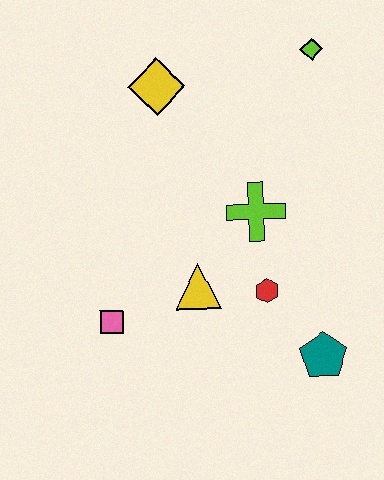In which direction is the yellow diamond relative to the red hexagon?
The yellow diamond is above the red hexagon.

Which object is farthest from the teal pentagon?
The yellow diamond is farthest from the teal pentagon.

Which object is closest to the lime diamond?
The yellow diamond is closest to the lime diamond.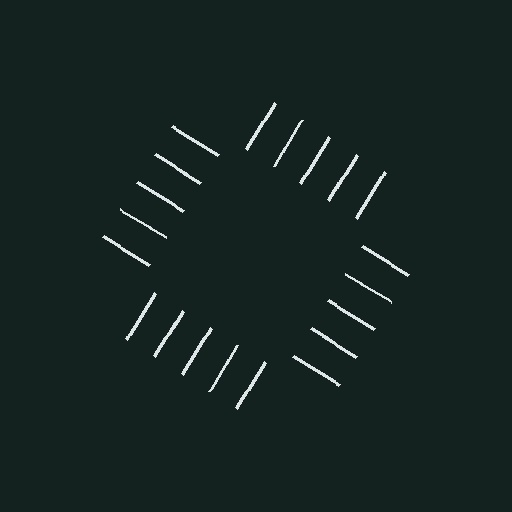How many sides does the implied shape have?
4 sides — the line-ends trace a square.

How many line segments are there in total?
20 — 5 along each of the 4 edges.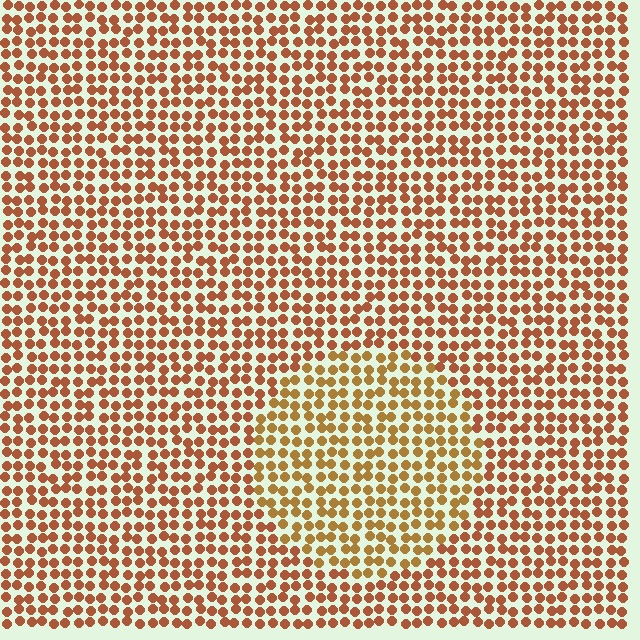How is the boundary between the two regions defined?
The boundary is defined purely by a slight shift in hue (about 21 degrees). Spacing, size, and orientation are identical on both sides.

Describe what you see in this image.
The image is filled with small brown elements in a uniform arrangement. A circle-shaped region is visible where the elements are tinted to a slightly different hue, forming a subtle color boundary.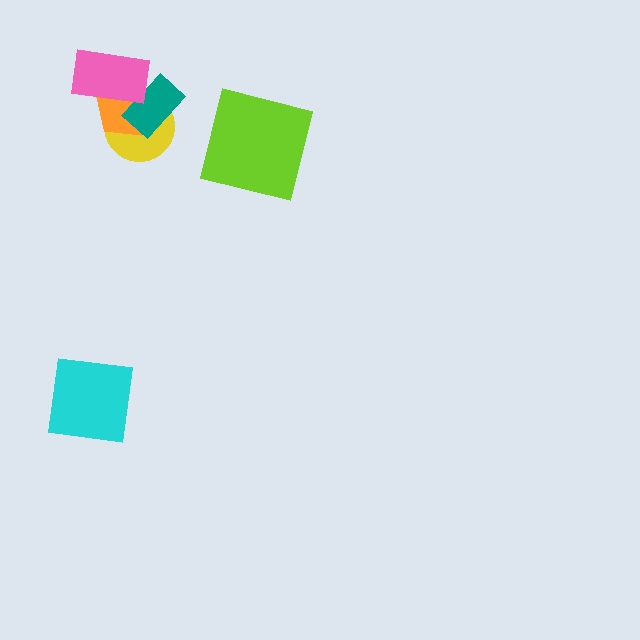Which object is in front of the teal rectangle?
The pink rectangle is in front of the teal rectangle.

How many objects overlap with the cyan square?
0 objects overlap with the cyan square.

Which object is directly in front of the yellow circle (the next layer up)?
The orange pentagon is directly in front of the yellow circle.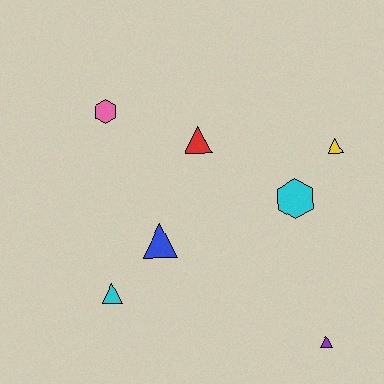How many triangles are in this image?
There are 5 triangles.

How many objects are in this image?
There are 7 objects.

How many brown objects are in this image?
There are no brown objects.